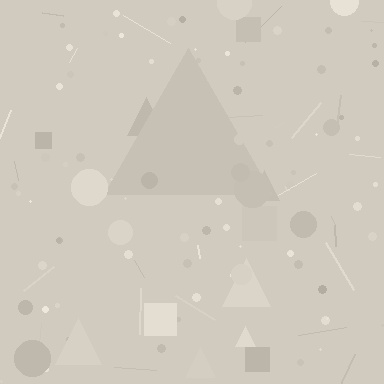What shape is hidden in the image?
A triangle is hidden in the image.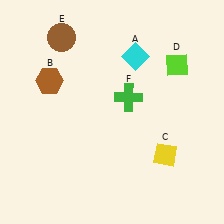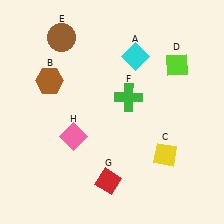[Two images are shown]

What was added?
A red diamond (G), a pink diamond (H) were added in Image 2.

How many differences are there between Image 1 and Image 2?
There are 2 differences between the two images.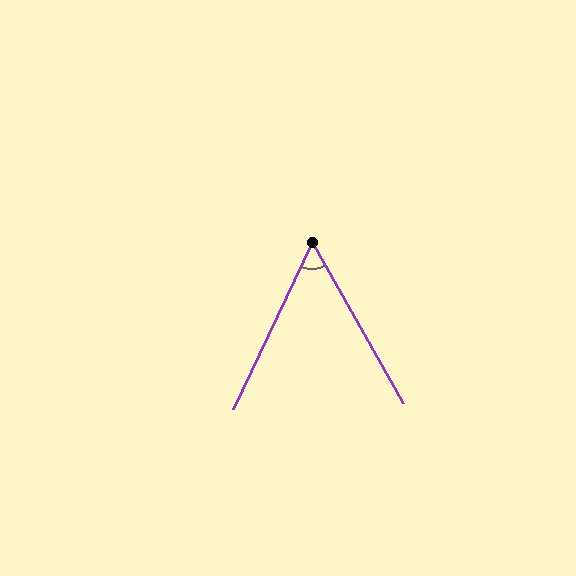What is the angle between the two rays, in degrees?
Approximately 55 degrees.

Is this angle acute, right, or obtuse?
It is acute.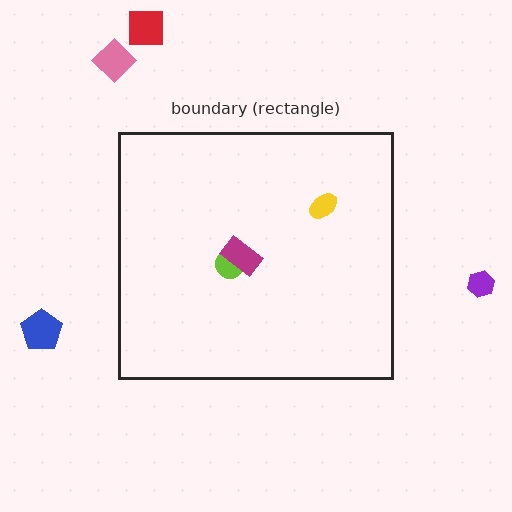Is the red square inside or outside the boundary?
Outside.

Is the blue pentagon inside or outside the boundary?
Outside.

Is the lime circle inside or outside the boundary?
Inside.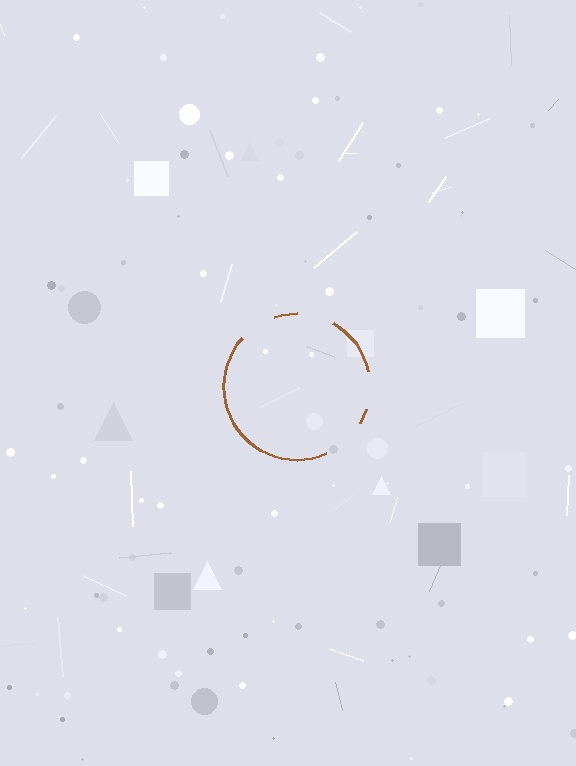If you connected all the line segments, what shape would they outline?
They would outline a circle.